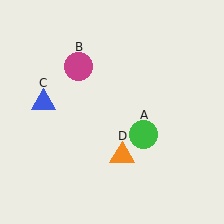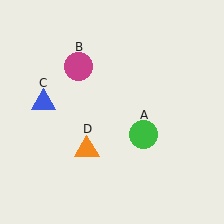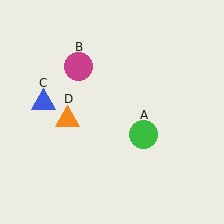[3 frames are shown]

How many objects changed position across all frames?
1 object changed position: orange triangle (object D).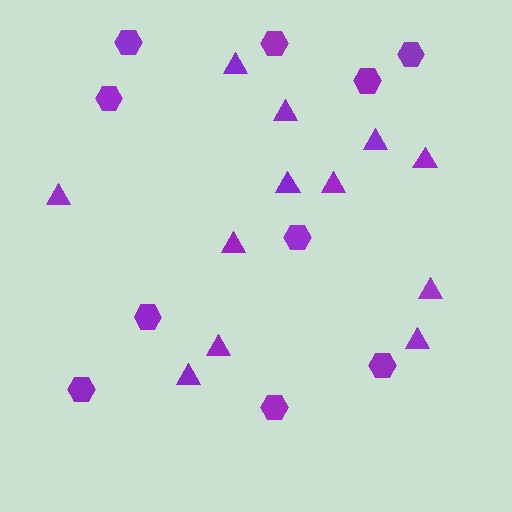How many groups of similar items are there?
There are 2 groups: one group of triangles (12) and one group of hexagons (10).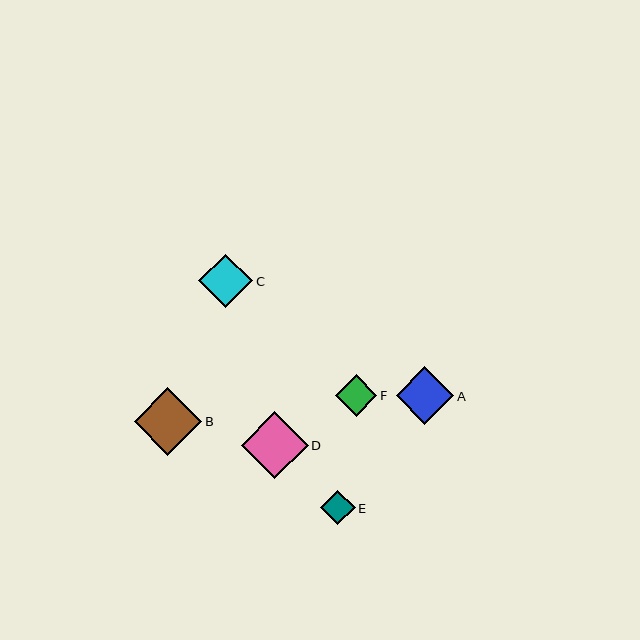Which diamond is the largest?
Diamond B is the largest with a size of approximately 68 pixels.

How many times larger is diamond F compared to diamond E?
Diamond F is approximately 1.2 times the size of diamond E.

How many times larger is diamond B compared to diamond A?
Diamond B is approximately 1.2 times the size of diamond A.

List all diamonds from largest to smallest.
From largest to smallest: B, D, A, C, F, E.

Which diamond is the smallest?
Diamond E is the smallest with a size of approximately 35 pixels.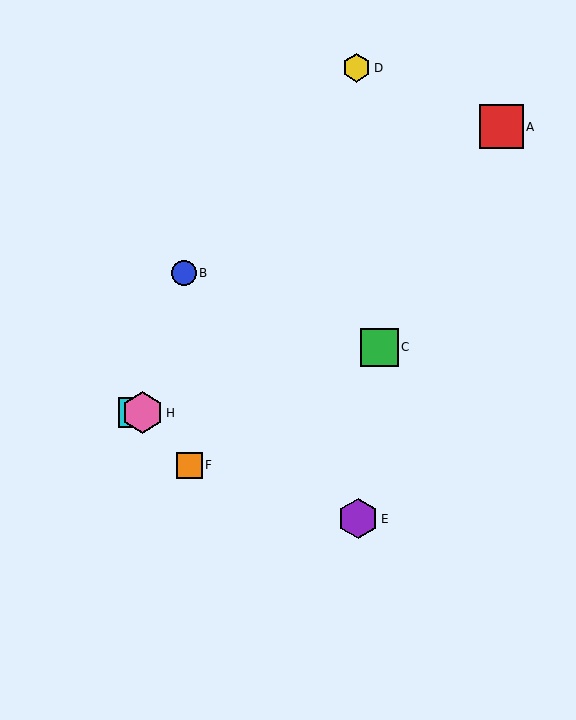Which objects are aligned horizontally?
Objects G, H are aligned horizontally.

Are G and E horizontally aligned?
No, G is at y≈413 and E is at y≈519.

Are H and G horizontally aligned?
Yes, both are at y≈413.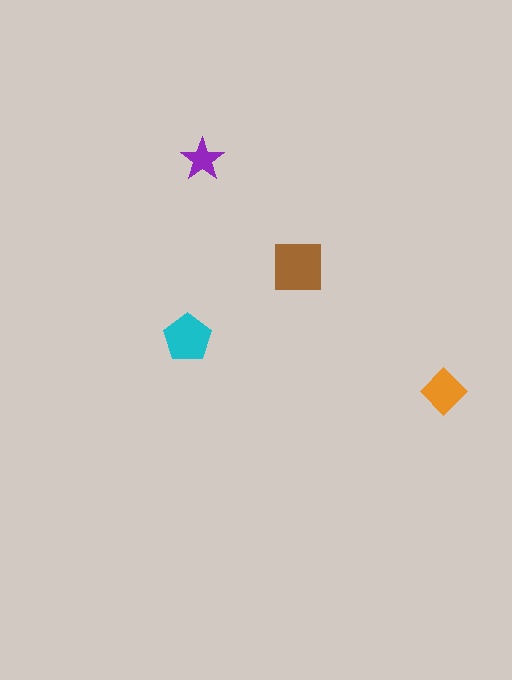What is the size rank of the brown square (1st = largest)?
1st.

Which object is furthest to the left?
The cyan pentagon is leftmost.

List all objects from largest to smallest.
The brown square, the cyan pentagon, the orange diamond, the purple star.